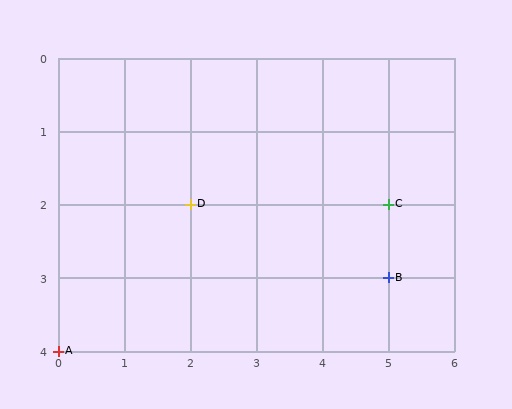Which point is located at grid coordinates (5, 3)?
Point B is at (5, 3).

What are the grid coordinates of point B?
Point B is at grid coordinates (5, 3).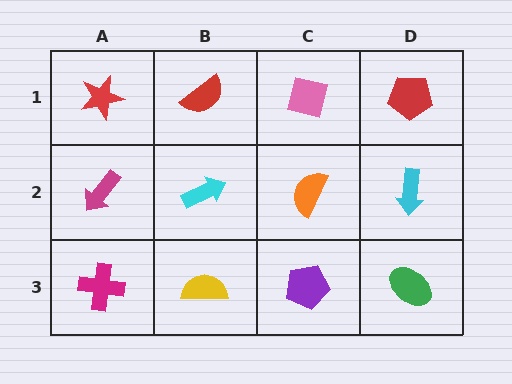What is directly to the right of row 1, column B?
A pink square.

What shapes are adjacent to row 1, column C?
An orange semicircle (row 2, column C), a red semicircle (row 1, column B), a red pentagon (row 1, column D).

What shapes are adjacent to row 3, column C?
An orange semicircle (row 2, column C), a yellow semicircle (row 3, column B), a green ellipse (row 3, column D).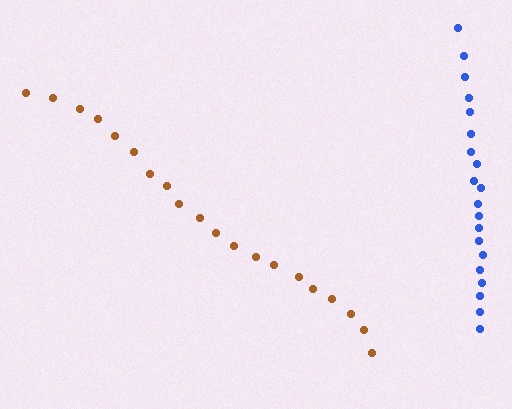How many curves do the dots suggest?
There are 2 distinct paths.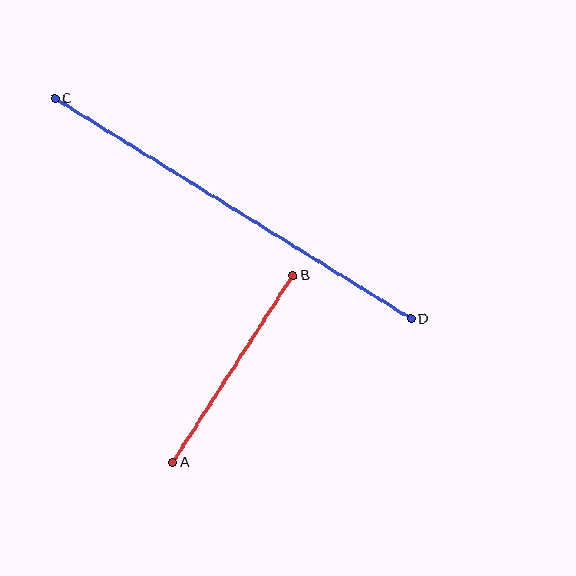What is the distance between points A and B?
The distance is approximately 222 pixels.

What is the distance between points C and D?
The distance is approximately 418 pixels.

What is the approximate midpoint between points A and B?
The midpoint is at approximately (233, 369) pixels.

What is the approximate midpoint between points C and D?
The midpoint is at approximately (233, 209) pixels.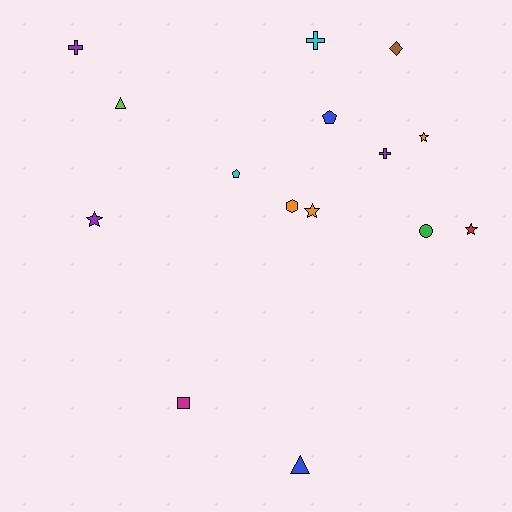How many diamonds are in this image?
There is 1 diamond.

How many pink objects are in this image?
There are no pink objects.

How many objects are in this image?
There are 15 objects.